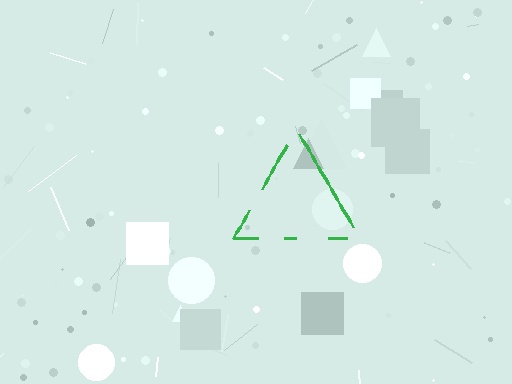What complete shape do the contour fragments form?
The contour fragments form a triangle.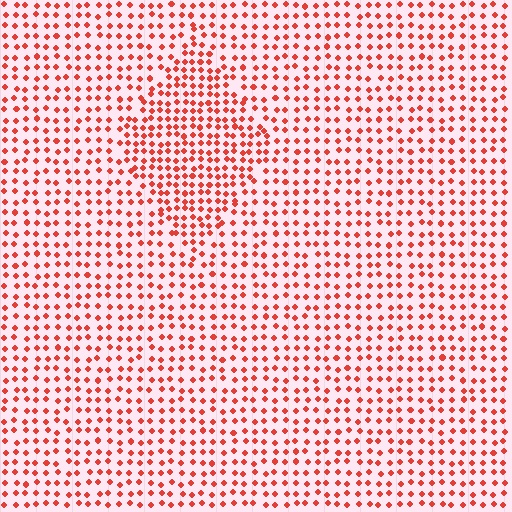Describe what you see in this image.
The image contains small red elements arranged at two different densities. A diamond-shaped region is visible where the elements are more densely packed than the surrounding area.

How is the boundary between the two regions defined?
The boundary is defined by a change in element density (approximately 1.6x ratio). All elements are the same color, size, and shape.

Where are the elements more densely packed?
The elements are more densely packed inside the diamond boundary.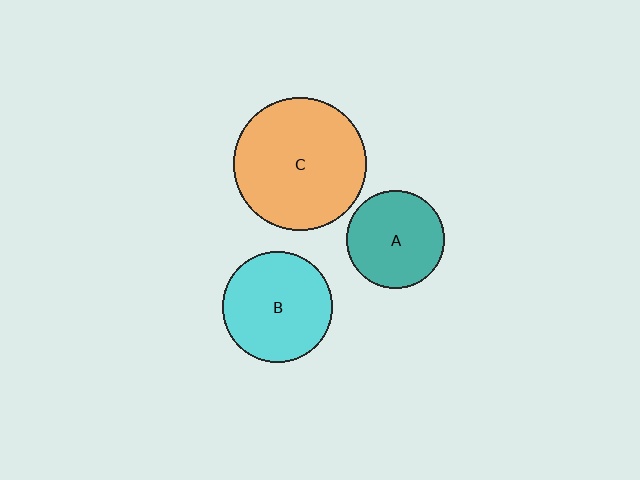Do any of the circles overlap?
No, none of the circles overlap.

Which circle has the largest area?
Circle C (orange).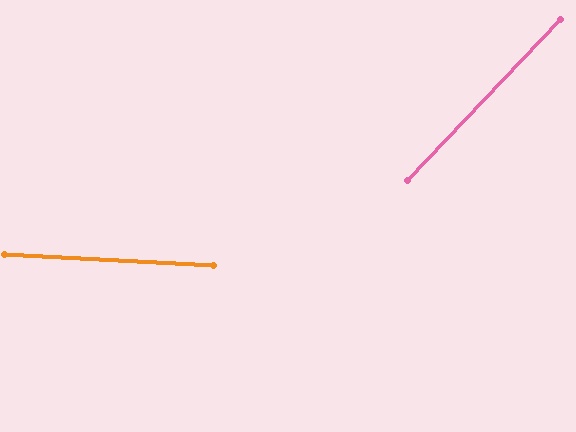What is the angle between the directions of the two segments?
Approximately 50 degrees.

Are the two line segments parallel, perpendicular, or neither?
Neither parallel nor perpendicular — they differ by about 50°.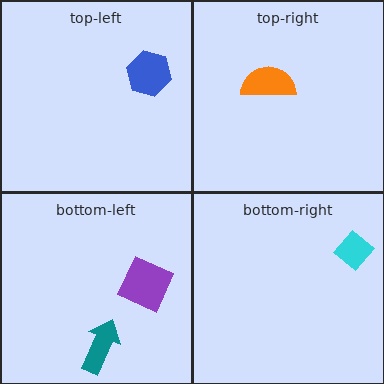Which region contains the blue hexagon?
The top-left region.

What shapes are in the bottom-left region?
The teal arrow, the purple square.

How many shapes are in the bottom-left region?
2.